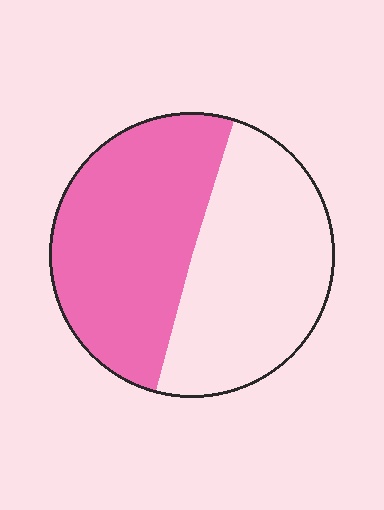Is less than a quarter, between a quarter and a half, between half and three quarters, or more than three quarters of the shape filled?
Between half and three quarters.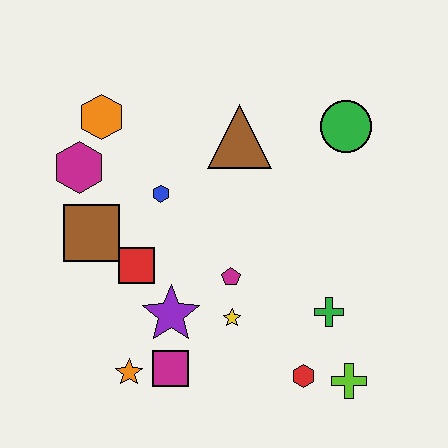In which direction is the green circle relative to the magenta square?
The green circle is above the magenta square.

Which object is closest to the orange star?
The magenta square is closest to the orange star.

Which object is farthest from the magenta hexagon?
The lime cross is farthest from the magenta hexagon.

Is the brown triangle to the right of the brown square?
Yes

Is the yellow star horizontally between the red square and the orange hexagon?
No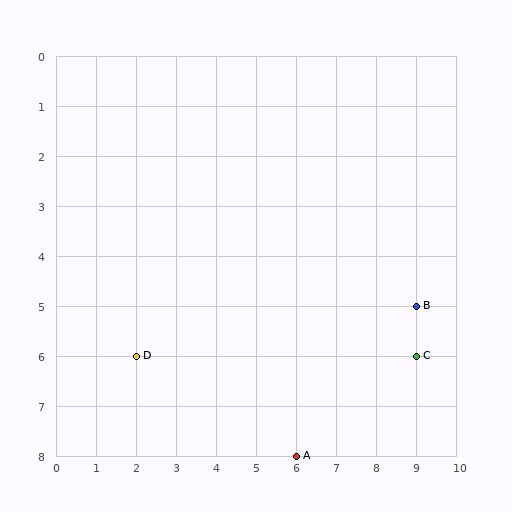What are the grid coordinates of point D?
Point D is at grid coordinates (2, 6).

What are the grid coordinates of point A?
Point A is at grid coordinates (6, 8).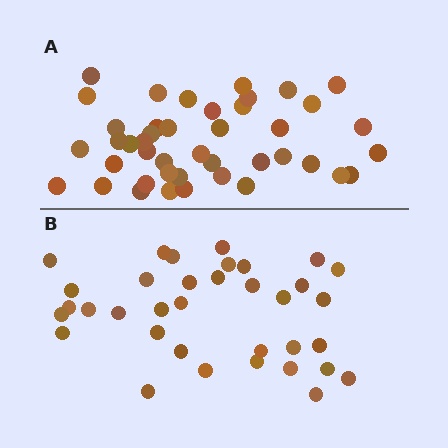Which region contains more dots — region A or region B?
Region A (the top region) has more dots.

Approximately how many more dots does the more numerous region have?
Region A has roughly 8 or so more dots than region B.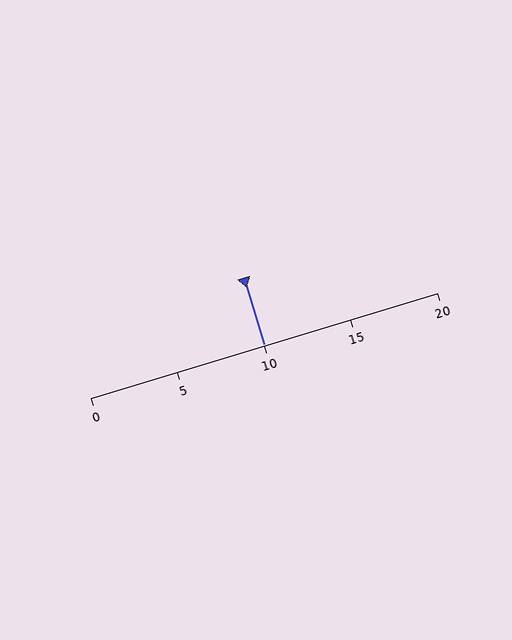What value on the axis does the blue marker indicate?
The marker indicates approximately 10.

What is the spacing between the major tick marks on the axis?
The major ticks are spaced 5 apart.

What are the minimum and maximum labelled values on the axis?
The axis runs from 0 to 20.